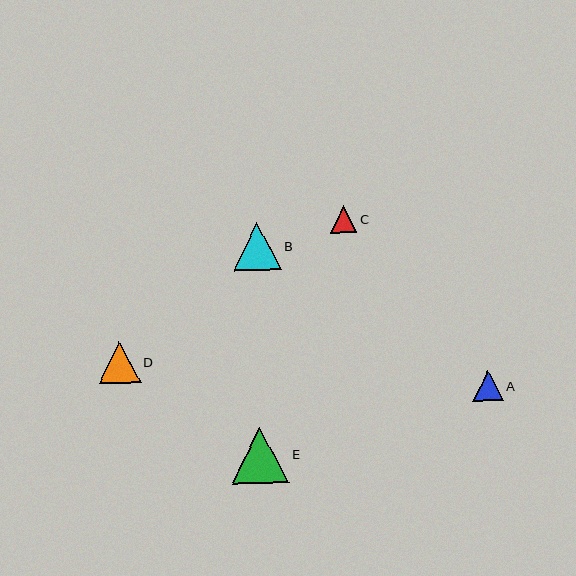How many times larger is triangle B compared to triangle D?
Triangle B is approximately 1.2 times the size of triangle D.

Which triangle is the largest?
Triangle E is the largest with a size of approximately 57 pixels.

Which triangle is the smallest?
Triangle C is the smallest with a size of approximately 27 pixels.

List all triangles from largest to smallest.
From largest to smallest: E, B, D, A, C.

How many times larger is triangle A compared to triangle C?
Triangle A is approximately 1.1 times the size of triangle C.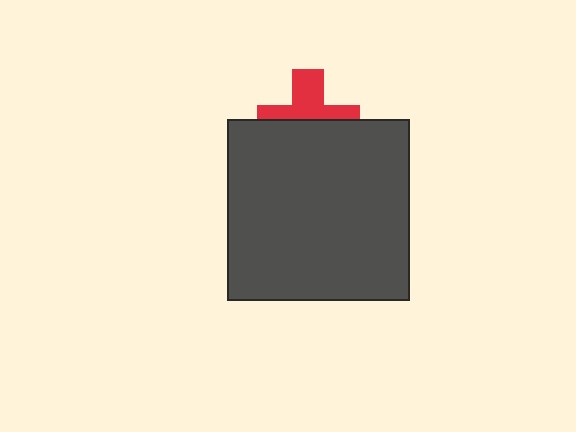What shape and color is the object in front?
The object in front is a dark gray square.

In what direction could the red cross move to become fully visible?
The red cross could move up. That would shift it out from behind the dark gray square entirely.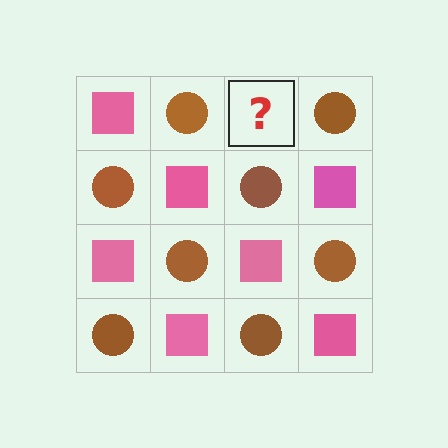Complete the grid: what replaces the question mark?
The question mark should be replaced with a pink square.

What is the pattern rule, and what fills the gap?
The rule is that it alternates pink square and brown circle in a checkerboard pattern. The gap should be filled with a pink square.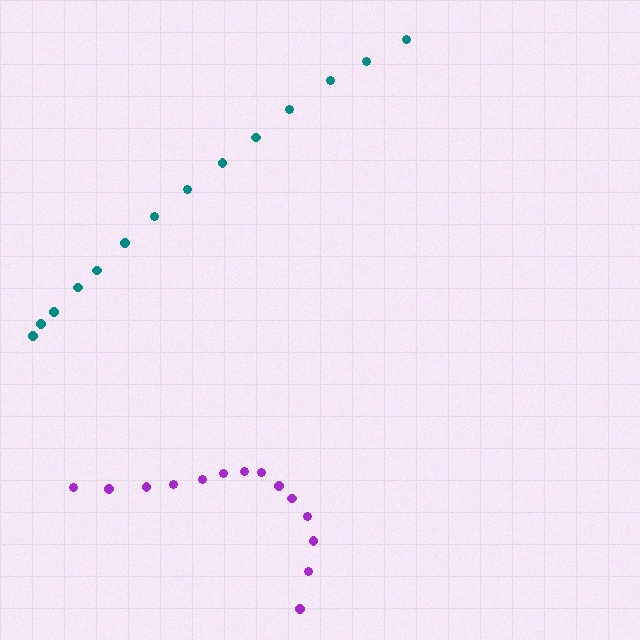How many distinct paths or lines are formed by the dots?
There are 2 distinct paths.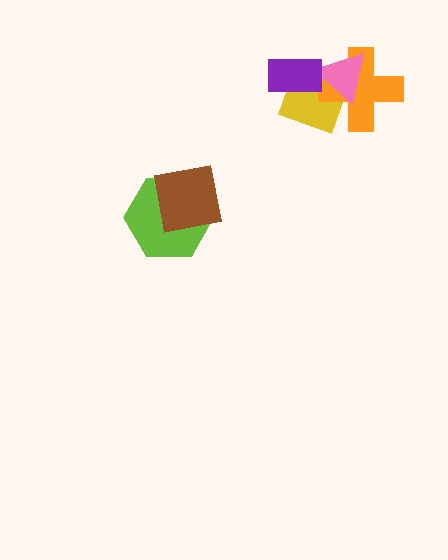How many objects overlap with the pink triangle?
3 objects overlap with the pink triangle.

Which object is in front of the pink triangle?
The purple rectangle is in front of the pink triangle.